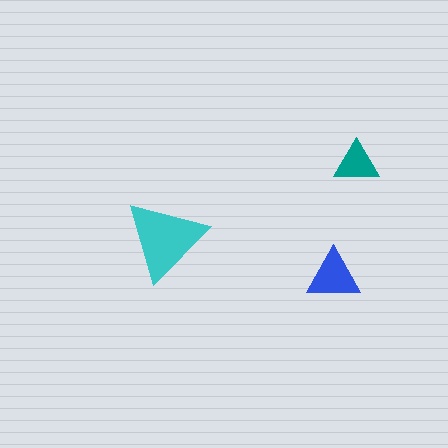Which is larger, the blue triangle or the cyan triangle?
The cyan one.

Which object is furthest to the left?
The cyan triangle is leftmost.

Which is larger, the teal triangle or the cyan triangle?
The cyan one.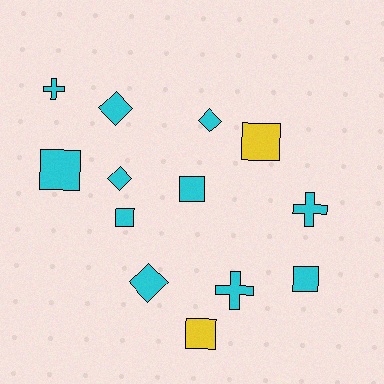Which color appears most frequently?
Cyan, with 11 objects.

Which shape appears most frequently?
Square, with 6 objects.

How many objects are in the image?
There are 13 objects.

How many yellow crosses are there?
There are no yellow crosses.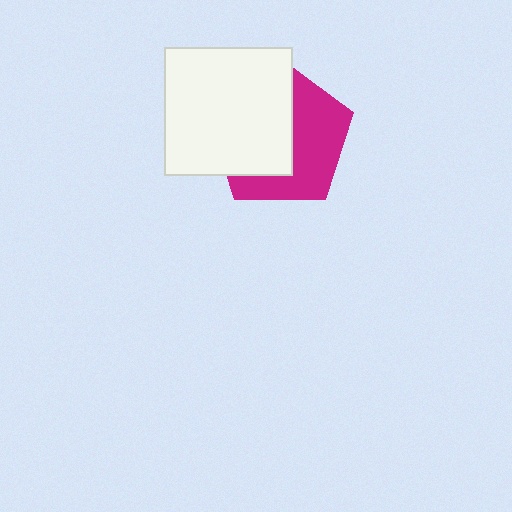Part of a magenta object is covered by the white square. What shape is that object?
It is a pentagon.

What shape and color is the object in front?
The object in front is a white square.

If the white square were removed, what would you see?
You would see the complete magenta pentagon.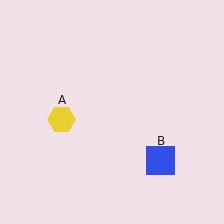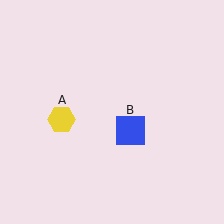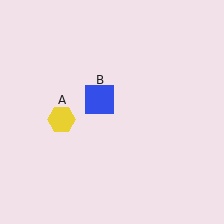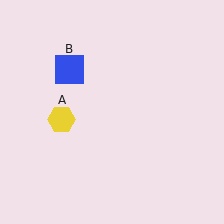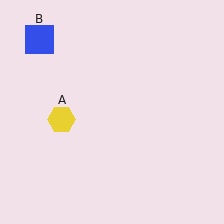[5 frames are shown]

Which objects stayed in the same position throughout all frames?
Yellow hexagon (object A) remained stationary.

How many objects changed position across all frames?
1 object changed position: blue square (object B).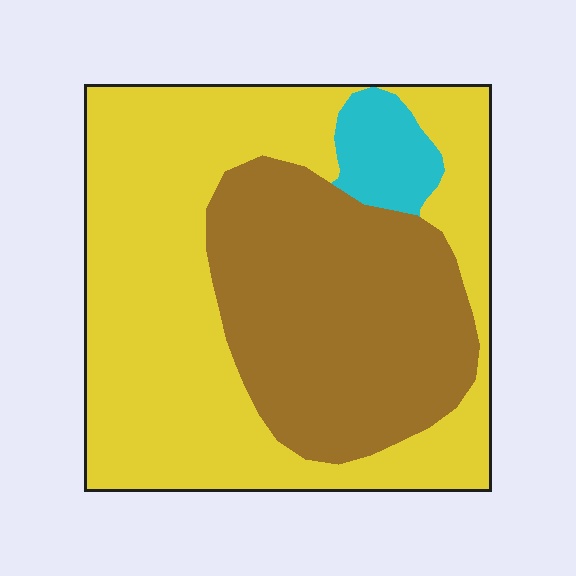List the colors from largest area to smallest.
From largest to smallest: yellow, brown, cyan.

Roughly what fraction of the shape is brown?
Brown takes up about three eighths (3/8) of the shape.